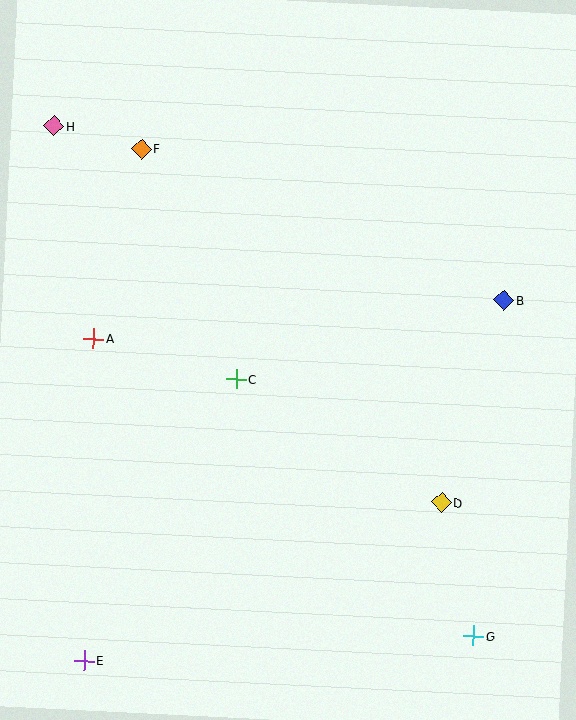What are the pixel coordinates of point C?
Point C is at (236, 379).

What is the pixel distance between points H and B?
The distance between H and B is 483 pixels.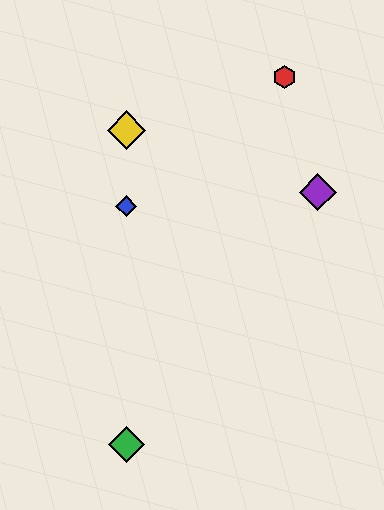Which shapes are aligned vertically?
The blue diamond, the green diamond, the yellow diamond are aligned vertically.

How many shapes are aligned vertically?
3 shapes (the blue diamond, the green diamond, the yellow diamond) are aligned vertically.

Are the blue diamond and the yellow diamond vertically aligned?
Yes, both are at x≈126.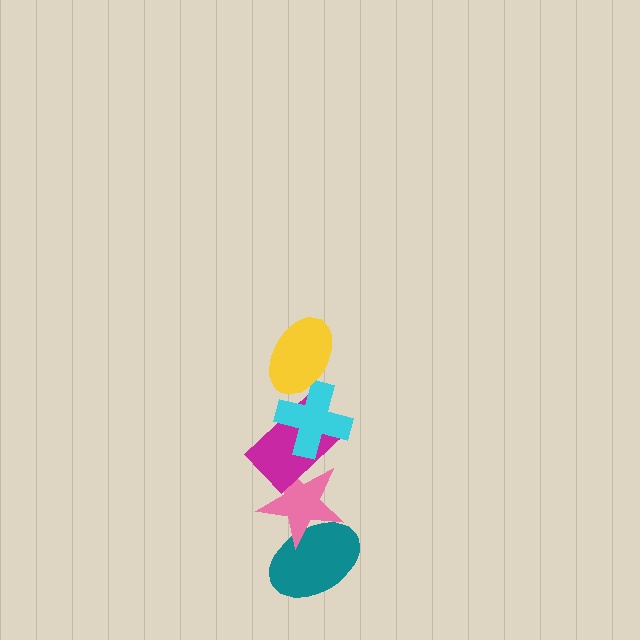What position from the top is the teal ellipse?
The teal ellipse is 5th from the top.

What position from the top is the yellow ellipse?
The yellow ellipse is 1st from the top.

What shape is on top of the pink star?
The magenta rectangle is on top of the pink star.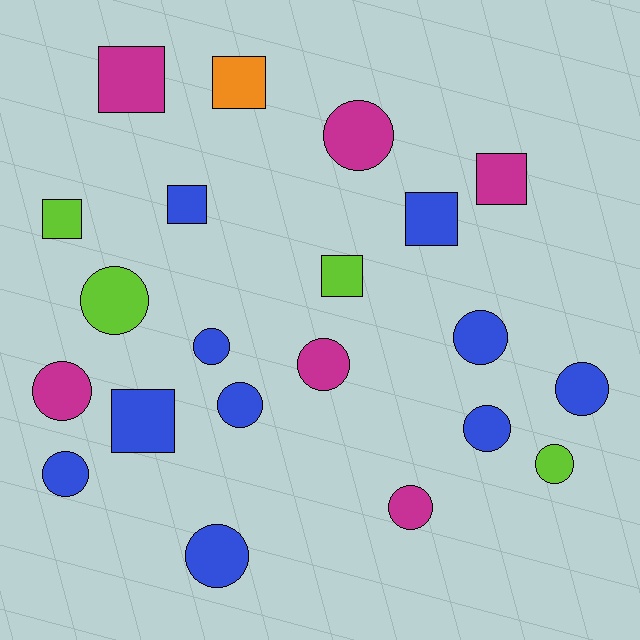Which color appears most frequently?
Blue, with 10 objects.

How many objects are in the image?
There are 21 objects.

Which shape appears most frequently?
Circle, with 13 objects.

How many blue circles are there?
There are 7 blue circles.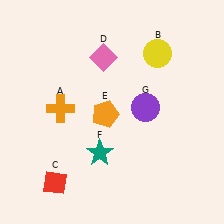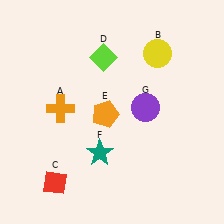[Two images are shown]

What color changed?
The diamond (D) changed from pink in Image 1 to lime in Image 2.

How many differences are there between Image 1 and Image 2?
There is 1 difference between the two images.